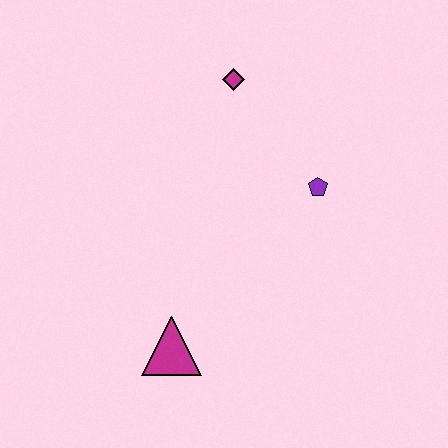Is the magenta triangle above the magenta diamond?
No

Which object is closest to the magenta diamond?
The purple pentagon is closest to the magenta diamond.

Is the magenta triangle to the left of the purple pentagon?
Yes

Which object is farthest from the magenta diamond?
The magenta triangle is farthest from the magenta diamond.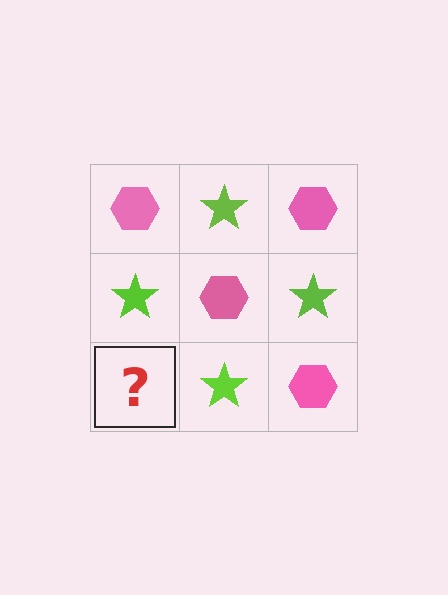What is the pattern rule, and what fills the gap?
The rule is that it alternates pink hexagon and lime star in a checkerboard pattern. The gap should be filled with a pink hexagon.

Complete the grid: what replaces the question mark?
The question mark should be replaced with a pink hexagon.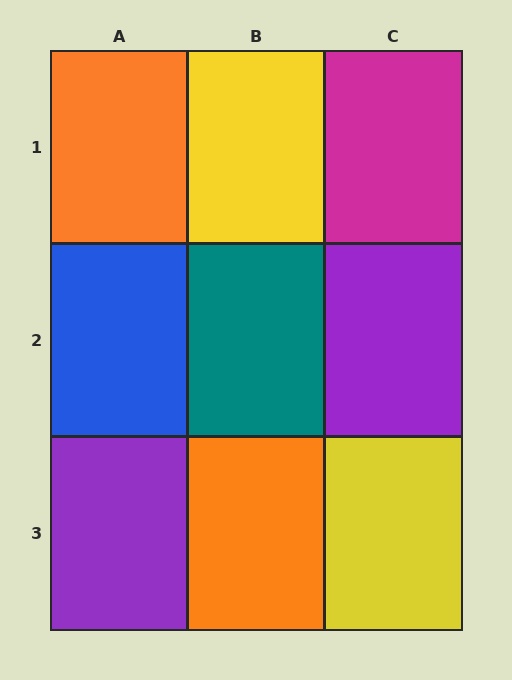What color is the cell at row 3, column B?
Orange.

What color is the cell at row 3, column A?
Purple.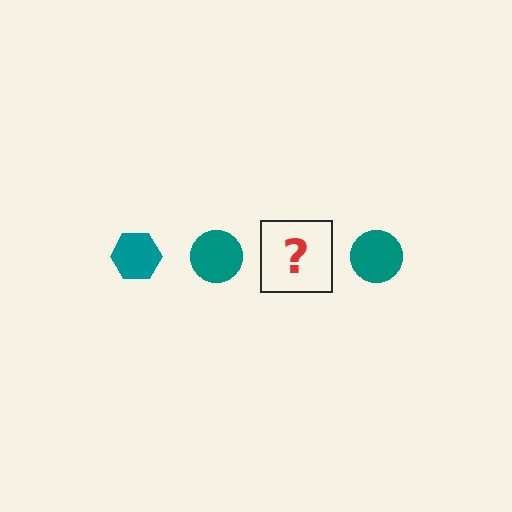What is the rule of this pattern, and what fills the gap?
The rule is that the pattern cycles through hexagon, circle shapes in teal. The gap should be filled with a teal hexagon.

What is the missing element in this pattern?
The missing element is a teal hexagon.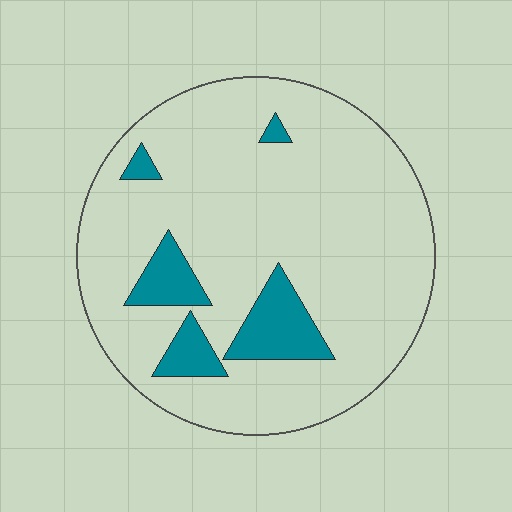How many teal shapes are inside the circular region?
5.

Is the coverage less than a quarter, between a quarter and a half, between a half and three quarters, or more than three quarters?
Less than a quarter.